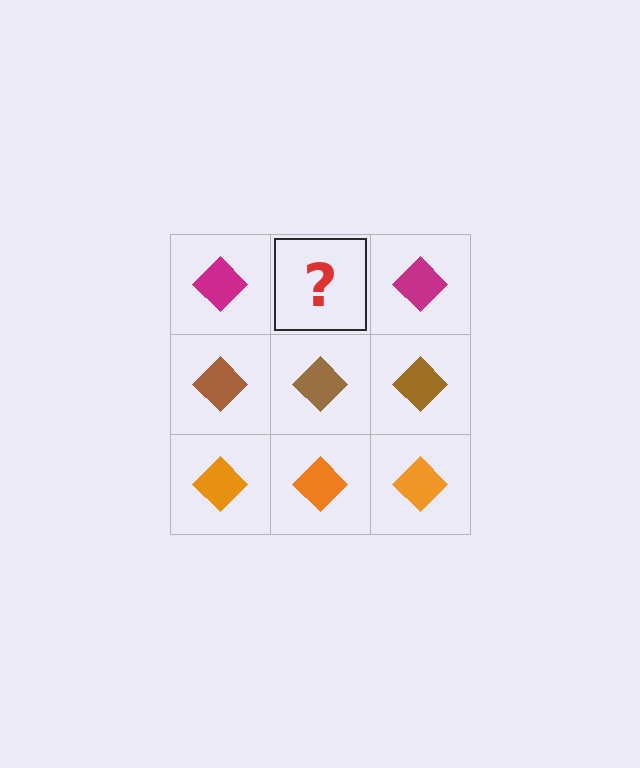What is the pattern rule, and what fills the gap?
The rule is that each row has a consistent color. The gap should be filled with a magenta diamond.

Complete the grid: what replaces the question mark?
The question mark should be replaced with a magenta diamond.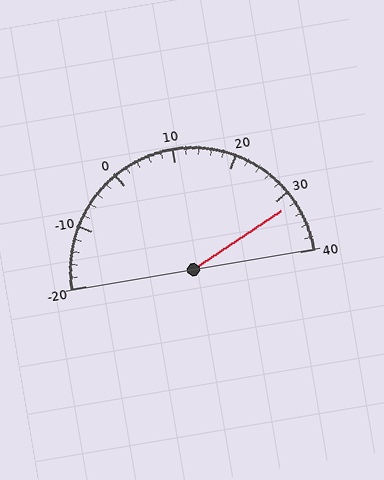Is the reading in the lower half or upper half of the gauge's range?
The reading is in the upper half of the range (-20 to 40).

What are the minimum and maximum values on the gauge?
The gauge ranges from -20 to 40.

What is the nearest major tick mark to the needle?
The nearest major tick mark is 30.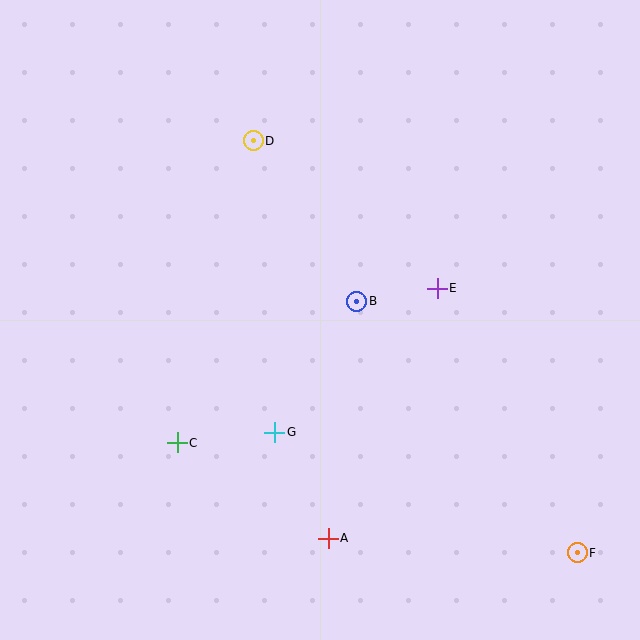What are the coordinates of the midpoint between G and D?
The midpoint between G and D is at (264, 286).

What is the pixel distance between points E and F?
The distance between E and F is 300 pixels.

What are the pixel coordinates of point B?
Point B is at (357, 301).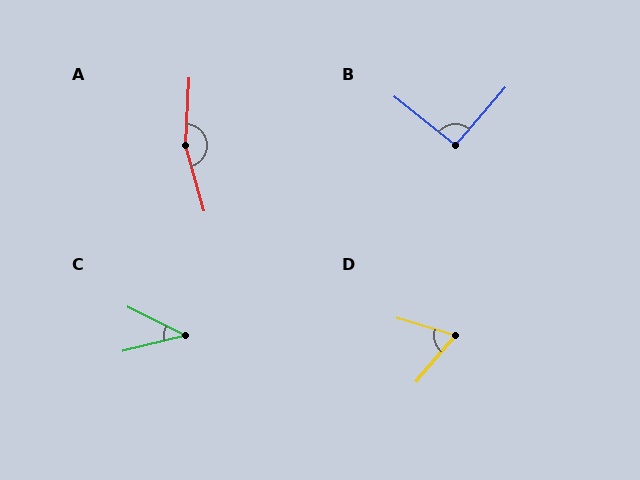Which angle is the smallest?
C, at approximately 41 degrees.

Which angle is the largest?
A, at approximately 161 degrees.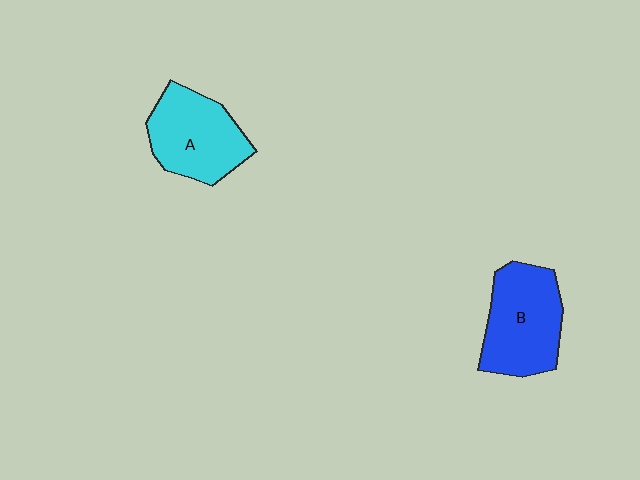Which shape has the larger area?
Shape B (blue).